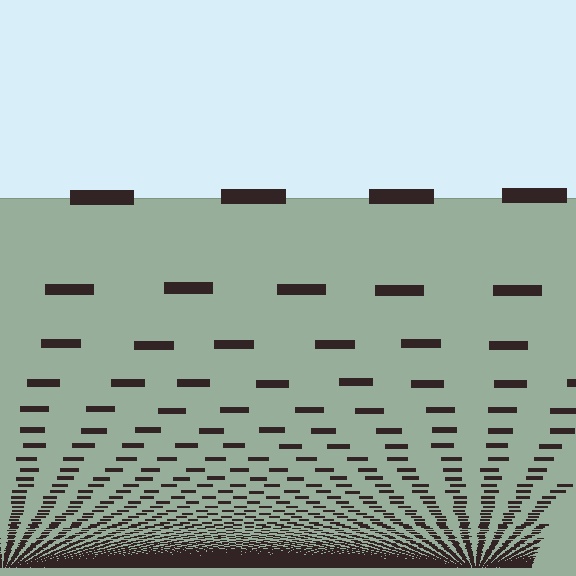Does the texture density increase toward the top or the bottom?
Density increases toward the bottom.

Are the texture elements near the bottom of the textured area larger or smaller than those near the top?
Smaller. The gradient is inverted — elements near the bottom are smaller and denser.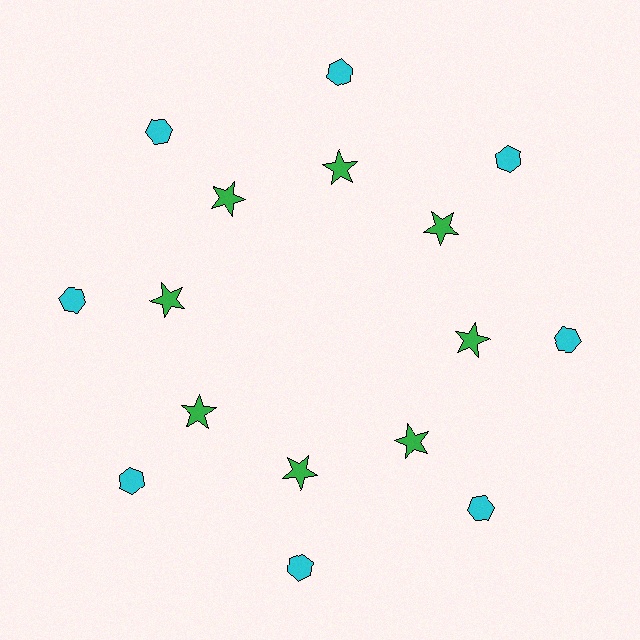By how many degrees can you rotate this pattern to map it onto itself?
The pattern maps onto itself every 45 degrees of rotation.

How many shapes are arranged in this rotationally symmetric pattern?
There are 16 shapes, arranged in 8 groups of 2.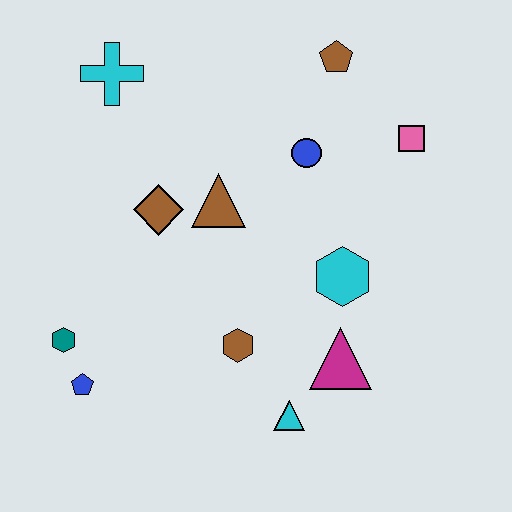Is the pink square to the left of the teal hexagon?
No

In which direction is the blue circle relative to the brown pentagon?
The blue circle is below the brown pentagon.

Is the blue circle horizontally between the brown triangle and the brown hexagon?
No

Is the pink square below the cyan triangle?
No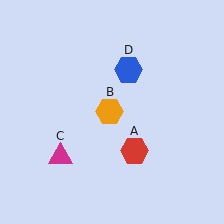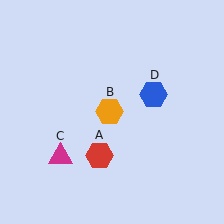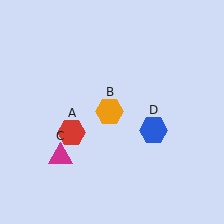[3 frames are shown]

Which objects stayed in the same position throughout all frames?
Orange hexagon (object B) and magenta triangle (object C) remained stationary.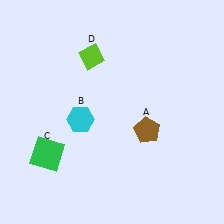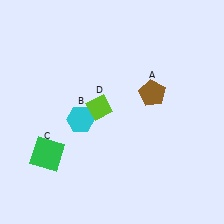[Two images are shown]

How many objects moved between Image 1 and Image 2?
2 objects moved between the two images.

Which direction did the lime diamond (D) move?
The lime diamond (D) moved down.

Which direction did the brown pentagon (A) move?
The brown pentagon (A) moved up.